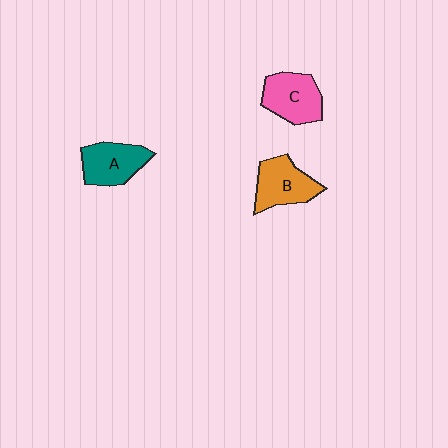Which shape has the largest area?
Shape C (pink).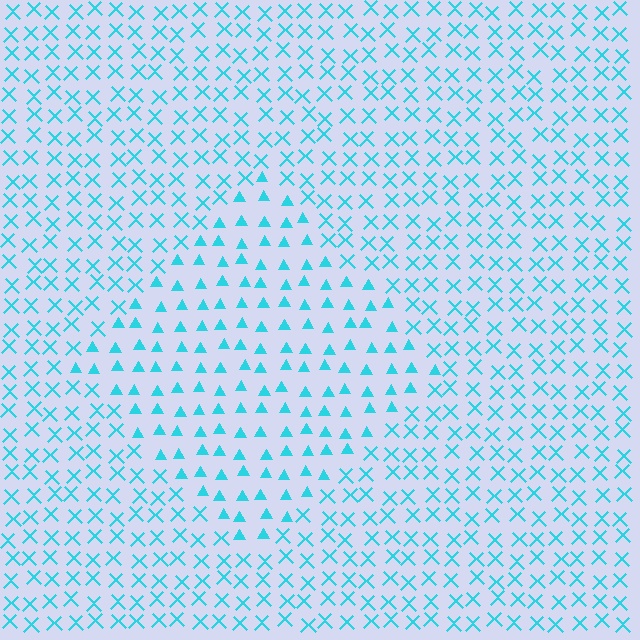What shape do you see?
I see a diamond.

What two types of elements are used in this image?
The image uses triangles inside the diamond region and X marks outside it.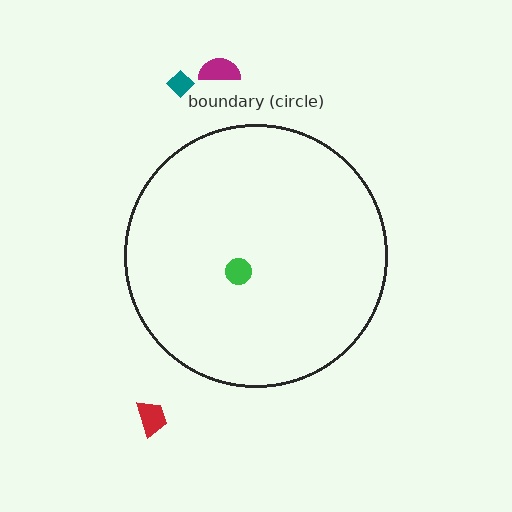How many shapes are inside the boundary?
1 inside, 3 outside.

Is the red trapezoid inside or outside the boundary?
Outside.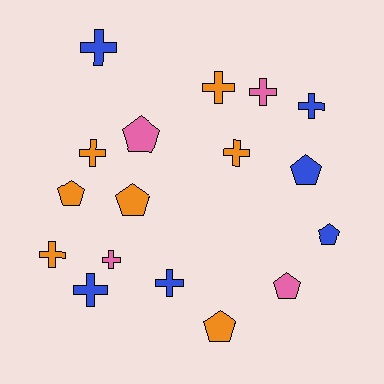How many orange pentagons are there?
There are 3 orange pentagons.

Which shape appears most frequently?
Cross, with 10 objects.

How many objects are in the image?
There are 17 objects.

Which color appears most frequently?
Orange, with 7 objects.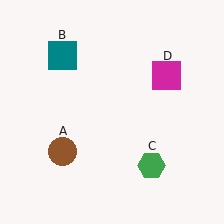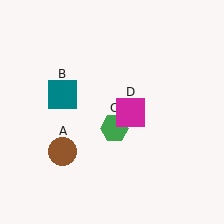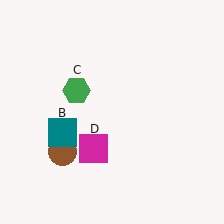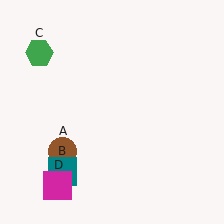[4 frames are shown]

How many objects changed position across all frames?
3 objects changed position: teal square (object B), green hexagon (object C), magenta square (object D).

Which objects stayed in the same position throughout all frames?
Brown circle (object A) remained stationary.